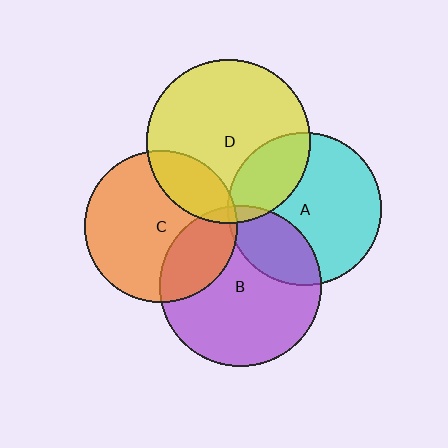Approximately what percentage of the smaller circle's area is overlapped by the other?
Approximately 20%.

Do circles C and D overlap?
Yes.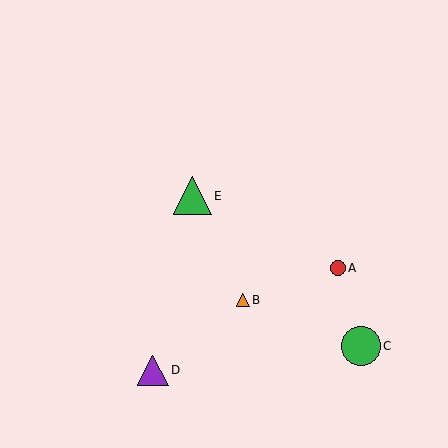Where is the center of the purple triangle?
The center of the purple triangle is at (153, 370).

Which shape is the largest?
The green circle (labeled C) is the largest.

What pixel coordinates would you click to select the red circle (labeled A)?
Click at (338, 268) to select the red circle A.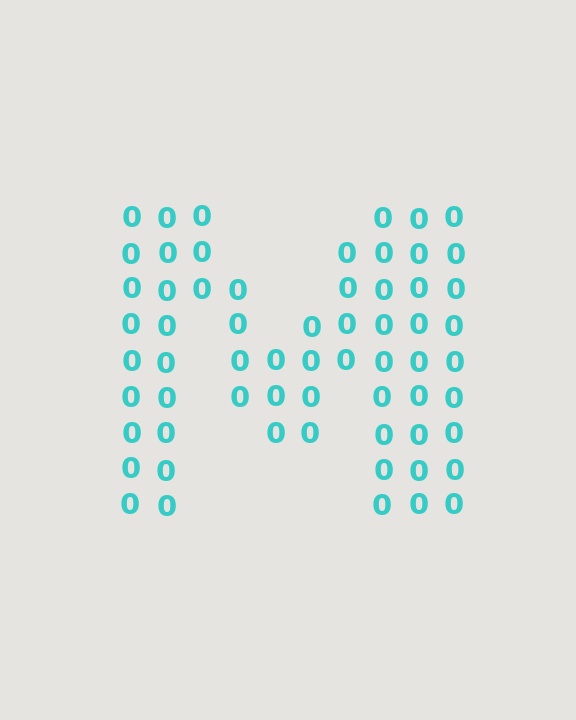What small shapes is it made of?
It is made of small digit 0's.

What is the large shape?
The large shape is the letter M.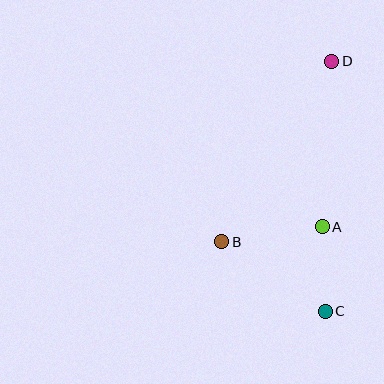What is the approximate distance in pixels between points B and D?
The distance between B and D is approximately 211 pixels.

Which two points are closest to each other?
Points A and C are closest to each other.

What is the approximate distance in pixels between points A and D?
The distance between A and D is approximately 166 pixels.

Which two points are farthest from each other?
Points C and D are farthest from each other.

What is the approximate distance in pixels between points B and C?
The distance between B and C is approximately 125 pixels.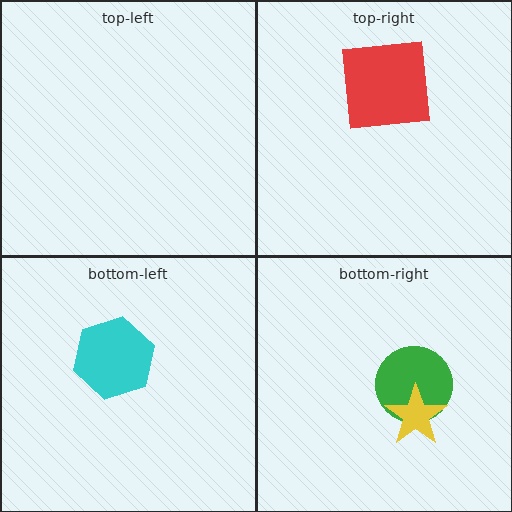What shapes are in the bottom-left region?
The cyan hexagon.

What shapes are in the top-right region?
The red square.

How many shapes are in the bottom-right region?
2.